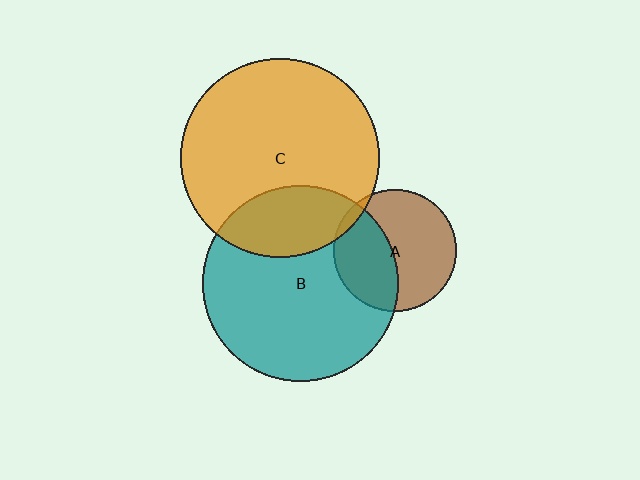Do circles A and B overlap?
Yes.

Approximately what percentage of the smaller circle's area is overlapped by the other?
Approximately 40%.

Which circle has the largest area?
Circle C (orange).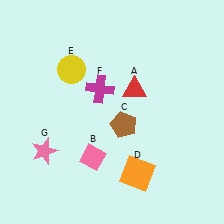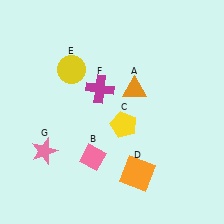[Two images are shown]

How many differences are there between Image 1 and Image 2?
There are 2 differences between the two images.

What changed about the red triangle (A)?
In Image 1, A is red. In Image 2, it changed to orange.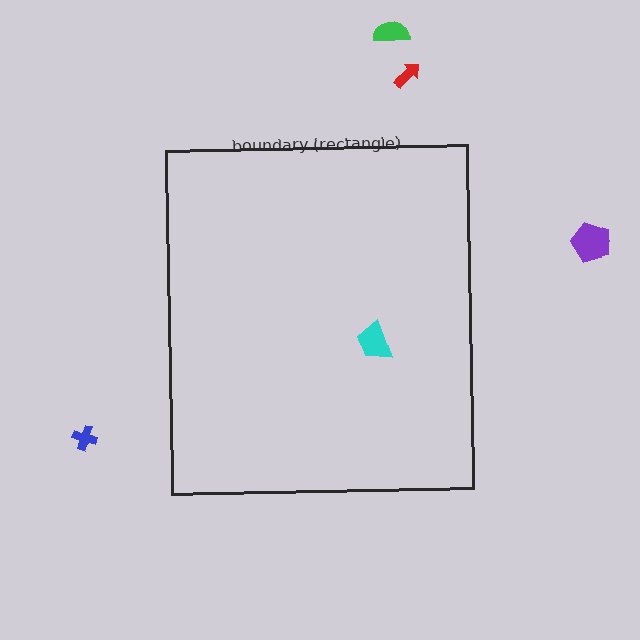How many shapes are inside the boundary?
1 inside, 4 outside.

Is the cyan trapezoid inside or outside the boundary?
Inside.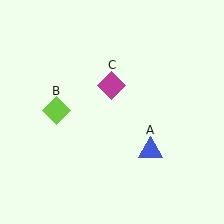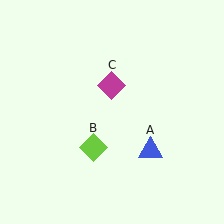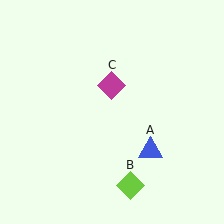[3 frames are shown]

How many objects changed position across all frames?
1 object changed position: lime diamond (object B).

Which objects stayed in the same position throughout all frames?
Blue triangle (object A) and magenta diamond (object C) remained stationary.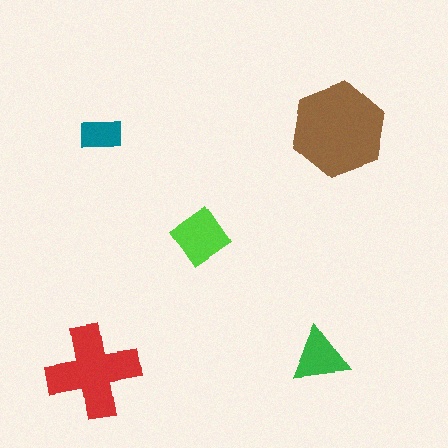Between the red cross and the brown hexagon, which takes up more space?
The brown hexagon.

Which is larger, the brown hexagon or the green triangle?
The brown hexagon.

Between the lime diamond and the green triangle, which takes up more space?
The lime diamond.